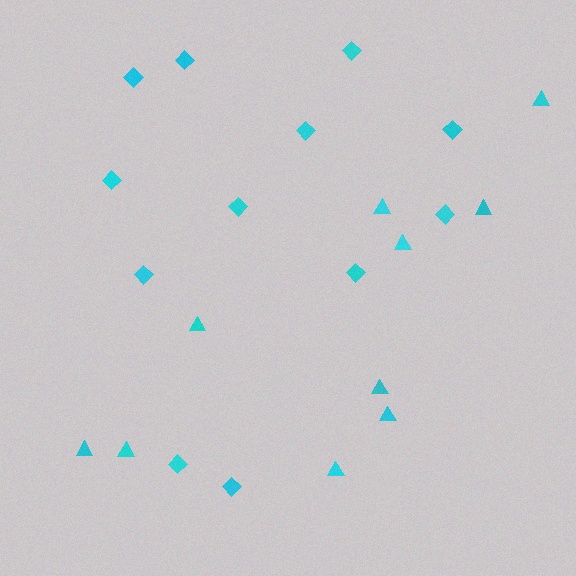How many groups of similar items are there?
There are 2 groups: one group of triangles (10) and one group of diamonds (12).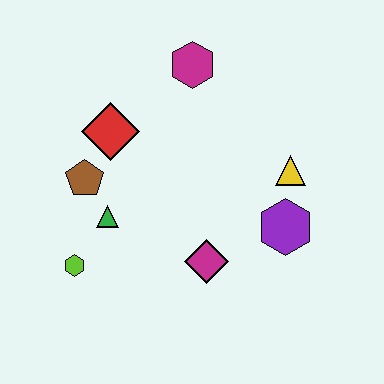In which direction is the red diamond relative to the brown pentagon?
The red diamond is above the brown pentagon.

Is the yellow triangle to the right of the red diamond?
Yes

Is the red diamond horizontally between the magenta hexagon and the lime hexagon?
Yes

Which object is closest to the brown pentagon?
The green triangle is closest to the brown pentagon.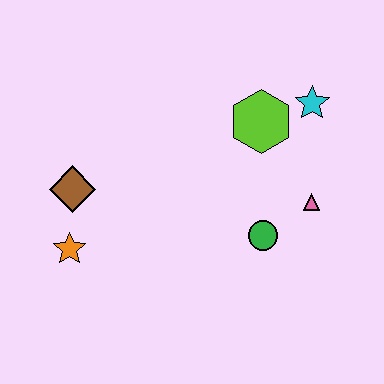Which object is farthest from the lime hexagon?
The orange star is farthest from the lime hexagon.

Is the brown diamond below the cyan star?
Yes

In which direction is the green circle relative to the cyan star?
The green circle is below the cyan star.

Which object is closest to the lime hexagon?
The cyan star is closest to the lime hexagon.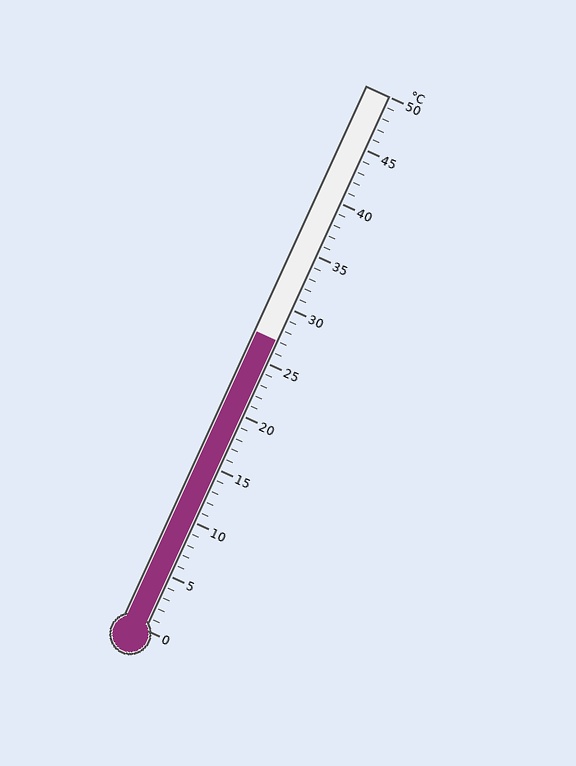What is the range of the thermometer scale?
The thermometer scale ranges from 0°C to 50°C.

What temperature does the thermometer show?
The thermometer shows approximately 27°C.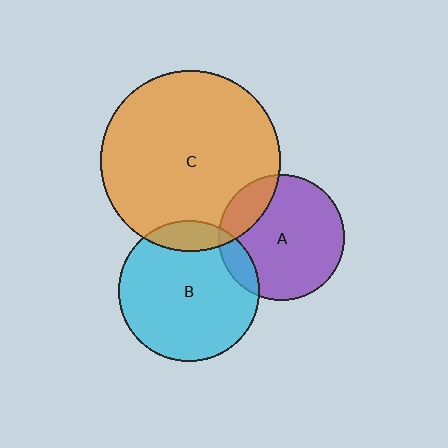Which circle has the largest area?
Circle C (orange).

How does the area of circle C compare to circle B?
Approximately 1.7 times.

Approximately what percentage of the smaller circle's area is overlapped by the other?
Approximately 15%.